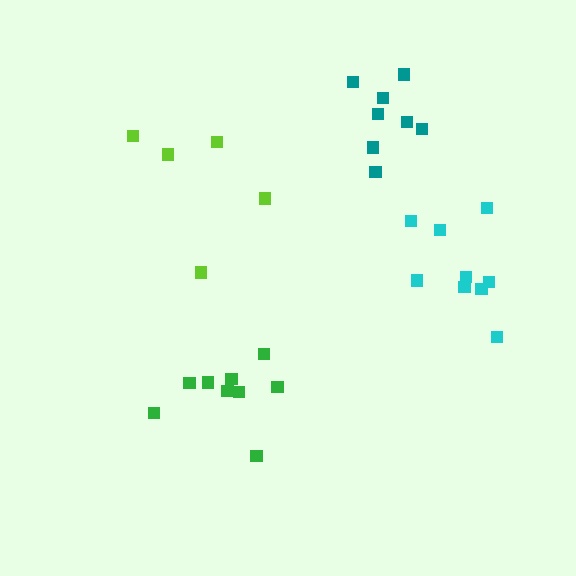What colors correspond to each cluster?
The clusters are colored: lime, teal, cyan, green.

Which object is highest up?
The teal cluster is topmost.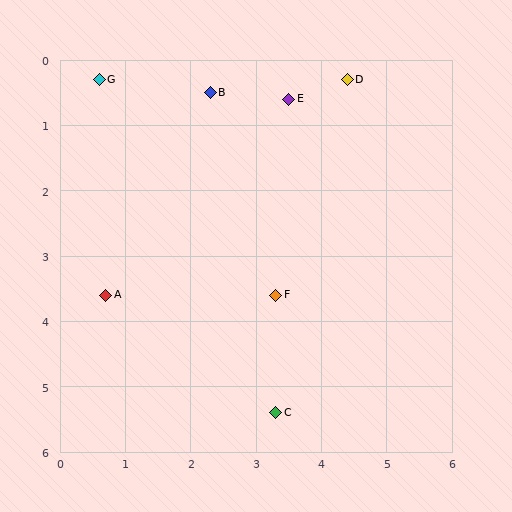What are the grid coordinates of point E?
Point E is at approximately (3.5, 0.6).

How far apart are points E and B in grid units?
Points E and B are about 1.2 grid units apart.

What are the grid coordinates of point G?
Point G is at approximately (0.6, 0.3).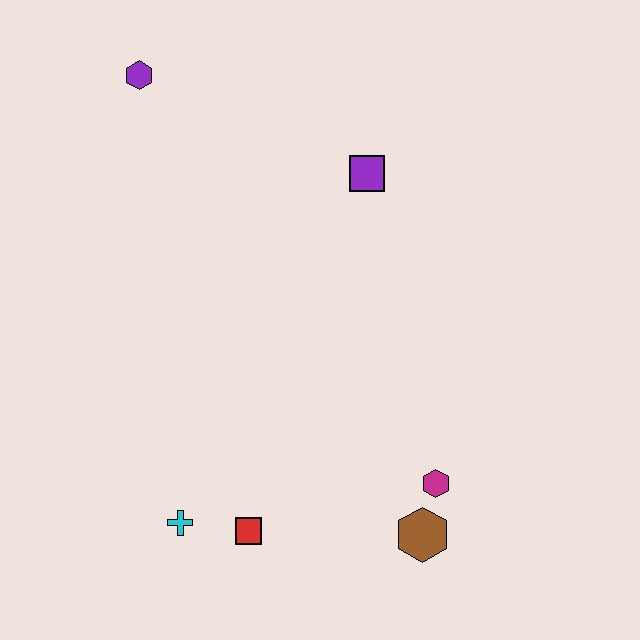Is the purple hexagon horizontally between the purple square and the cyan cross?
No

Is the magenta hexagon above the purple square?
No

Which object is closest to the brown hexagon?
The magenta hexagon is closest to the brown hexagon.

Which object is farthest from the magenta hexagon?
The purple hexagon is farthest from the magenta hexagon.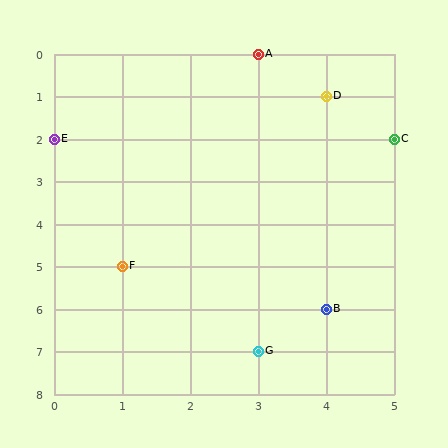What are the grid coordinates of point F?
Point F is at grid coordinates (1, 5).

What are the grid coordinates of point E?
Point E is at grid coordinates (0, 2).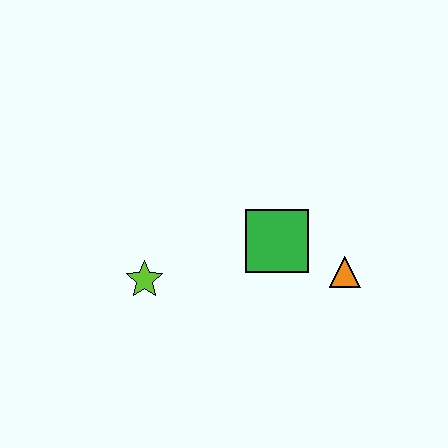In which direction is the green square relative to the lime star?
The green square is to the right of the lime star.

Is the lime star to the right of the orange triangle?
No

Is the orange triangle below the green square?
Yes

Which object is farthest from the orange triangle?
The lime star is farthest from the orange triangle.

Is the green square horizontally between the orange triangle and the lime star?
Yes